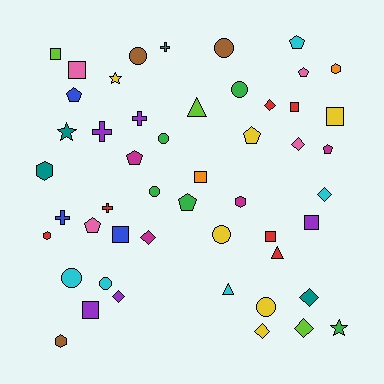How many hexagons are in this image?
There are 5 hexagons.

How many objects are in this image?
There are 50 objects.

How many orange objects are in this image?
There are 2 orange objects.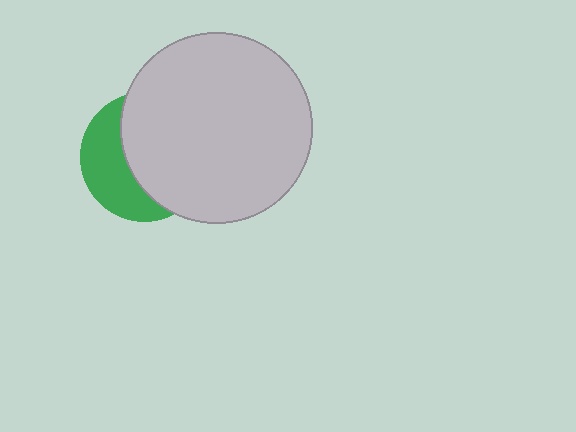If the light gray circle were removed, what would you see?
You would see the complete green circle.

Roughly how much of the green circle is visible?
A small part of it is visible (roughly 39%).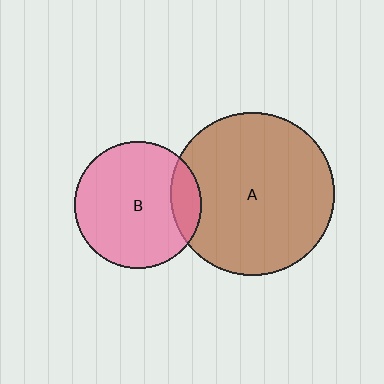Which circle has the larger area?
Circle A (brown).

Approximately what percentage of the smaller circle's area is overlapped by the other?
Approximately 15%.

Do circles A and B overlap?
Yes.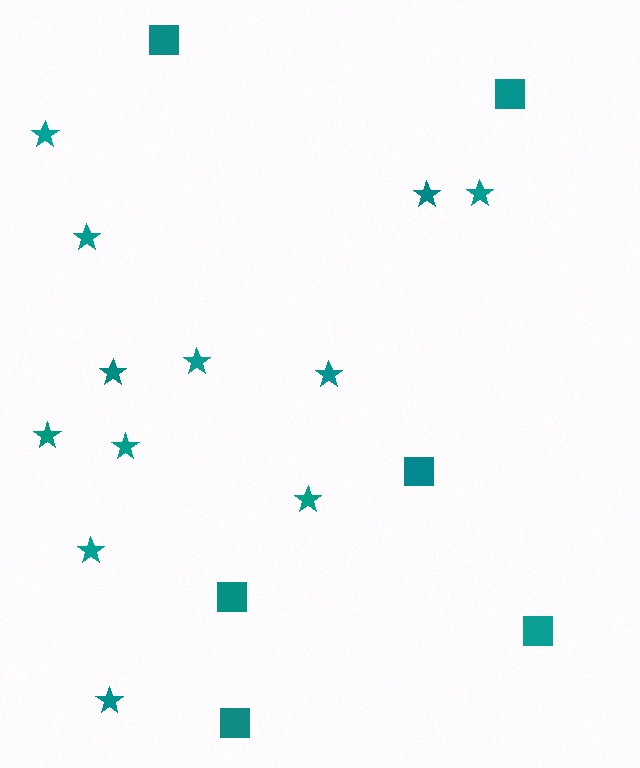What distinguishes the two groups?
There are 2 groups: one group of squares (6) and one group of stars (12).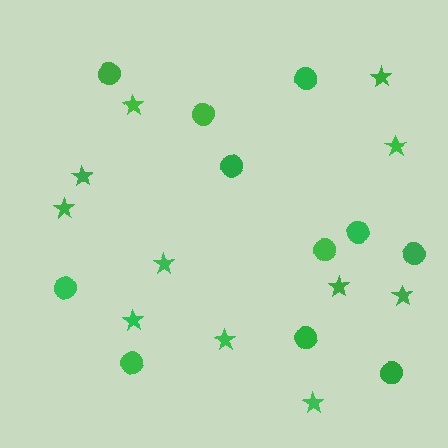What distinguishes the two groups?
There are 2 groups: one group of circles (11) and one group of stars (11).